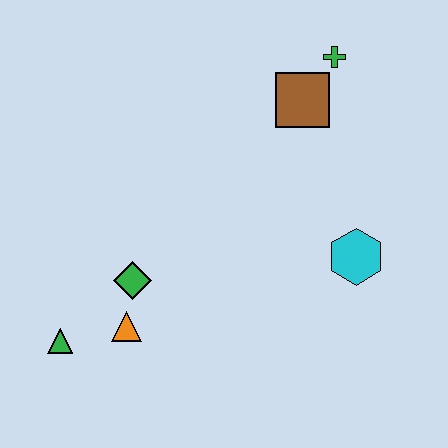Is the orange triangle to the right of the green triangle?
Yes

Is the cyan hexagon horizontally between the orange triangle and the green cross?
No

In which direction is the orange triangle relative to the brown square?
The orange triangle is below the brown square.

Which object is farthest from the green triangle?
The green cross is farthest from the green triangle.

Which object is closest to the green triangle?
The orange triangle is closest to the green triangle.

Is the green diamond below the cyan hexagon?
Yes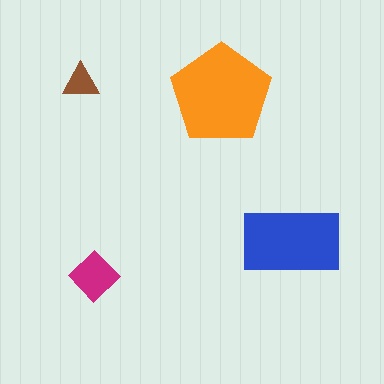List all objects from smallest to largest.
The brown triangle, the magenta diamond, the blue rectangle, the orange pentagon.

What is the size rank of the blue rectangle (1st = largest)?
2nd.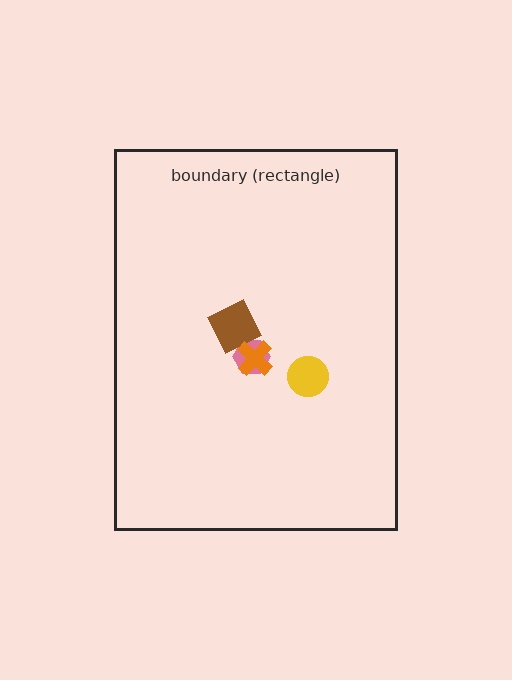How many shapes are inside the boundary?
4 inside, 0 outside.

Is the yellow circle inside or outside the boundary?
Inside.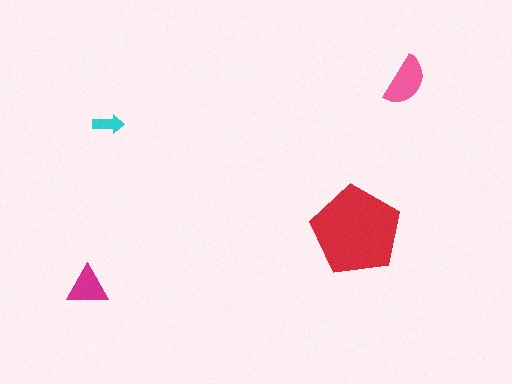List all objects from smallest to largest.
The cyan arrow, the magenta triangle, the pink semicircle, the red pentagon.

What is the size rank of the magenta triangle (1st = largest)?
3rd.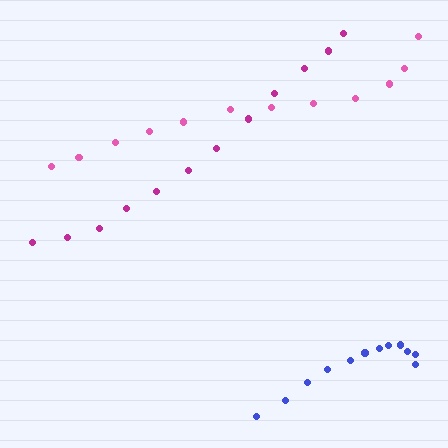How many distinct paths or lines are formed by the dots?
There are 3 distinct paths.